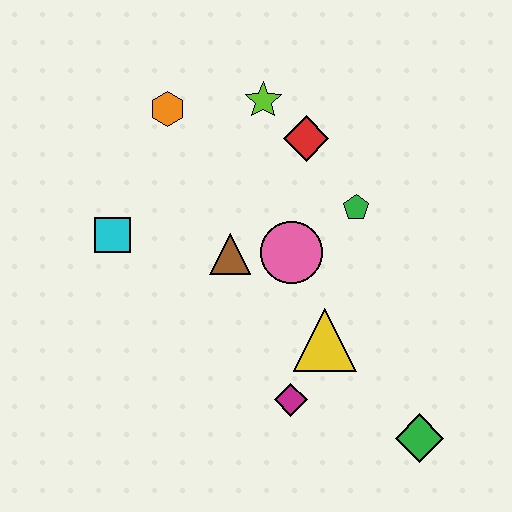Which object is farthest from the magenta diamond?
The orange hexagon is farthest from the magenta diamond.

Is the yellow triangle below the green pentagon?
Yes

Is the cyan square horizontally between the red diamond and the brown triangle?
No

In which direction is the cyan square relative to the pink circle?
The cyan square is to the left of the pink circle.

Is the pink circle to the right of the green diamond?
No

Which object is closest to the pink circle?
The brown triangle is closest to the pink circle.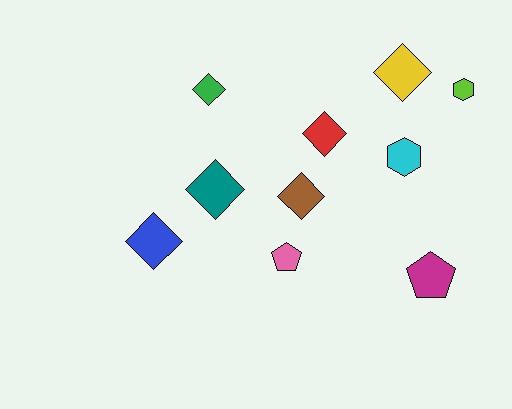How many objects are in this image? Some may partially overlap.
There are 10 objects.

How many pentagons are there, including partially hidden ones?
There are 2 pentagons.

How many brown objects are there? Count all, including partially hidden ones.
There is 1 brown object.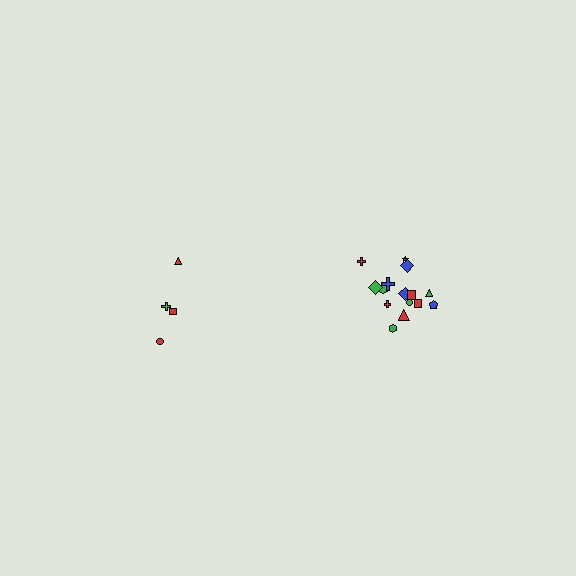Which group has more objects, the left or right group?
The right group.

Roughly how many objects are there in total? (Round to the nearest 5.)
Roughly 20 objects in total.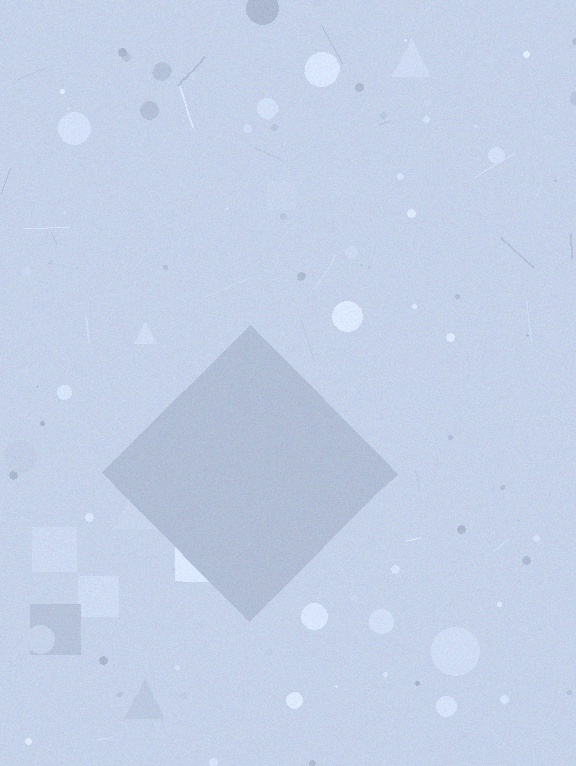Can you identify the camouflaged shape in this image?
The camouflaged shape is a diamond.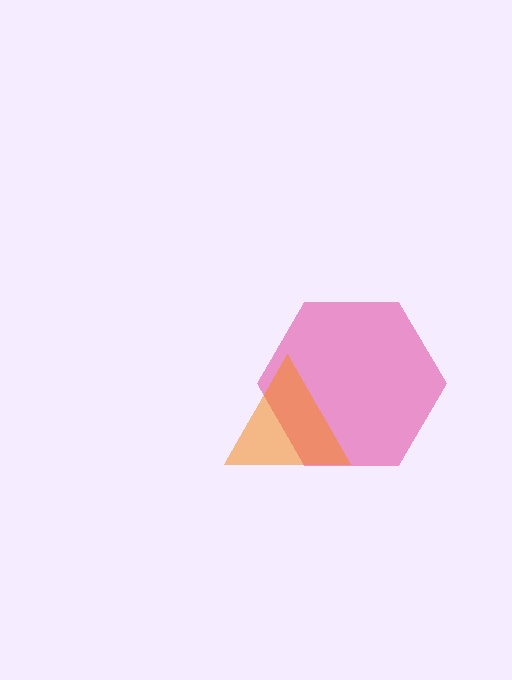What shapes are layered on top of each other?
The layered shapes are: a pink hexagon, an orange triangle.